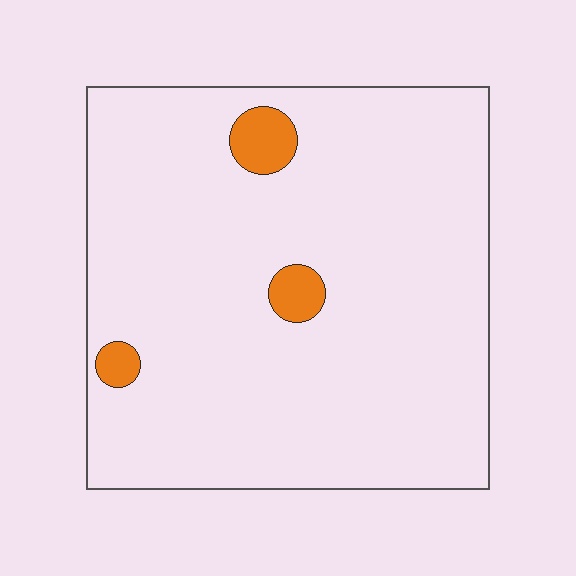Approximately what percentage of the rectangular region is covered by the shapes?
Approximately 5%.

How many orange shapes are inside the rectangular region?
3.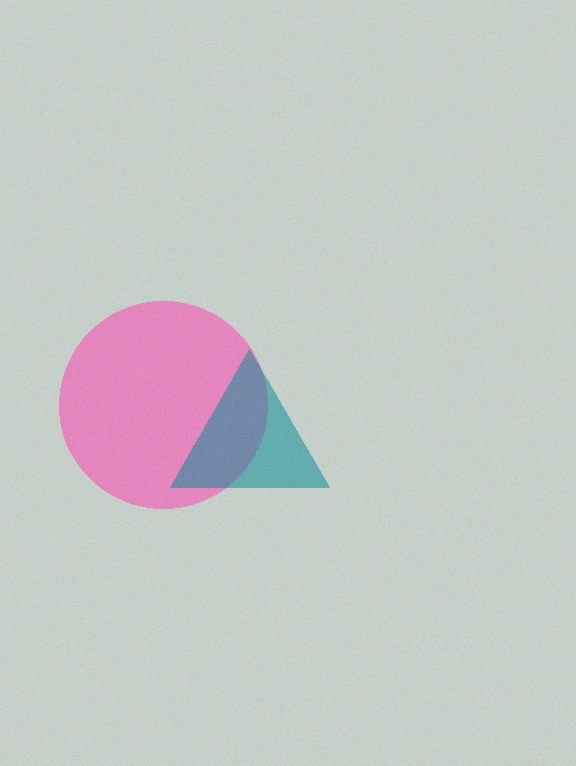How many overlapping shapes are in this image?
There are 2 overlapping shapes in the image.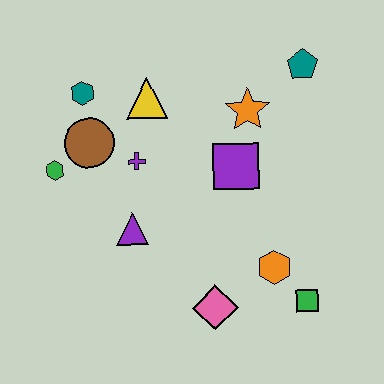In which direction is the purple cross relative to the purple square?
The purple cross is to the left of the purple square.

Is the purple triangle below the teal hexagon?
Yes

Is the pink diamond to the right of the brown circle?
Yes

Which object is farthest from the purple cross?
The green square is farthest from the purple cross.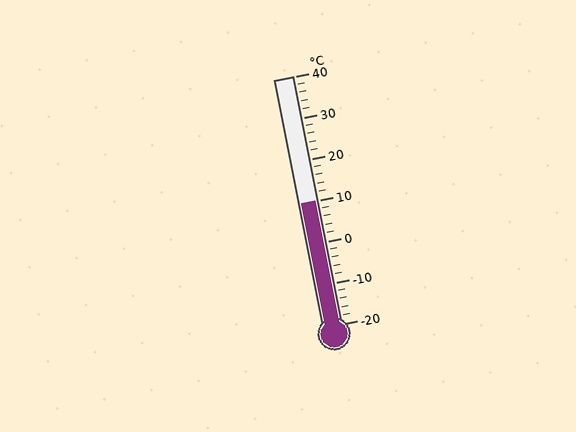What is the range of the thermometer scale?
The thermometer scale ranges from -20°C to 40°C.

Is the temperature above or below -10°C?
The temperature is above -10°C.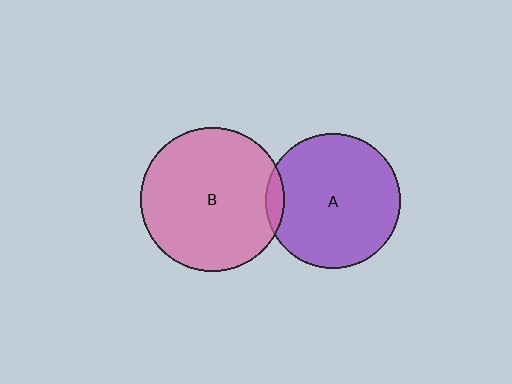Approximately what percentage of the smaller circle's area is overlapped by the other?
Approximately 5%.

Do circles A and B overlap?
Yes.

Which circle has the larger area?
Circle B (pink).